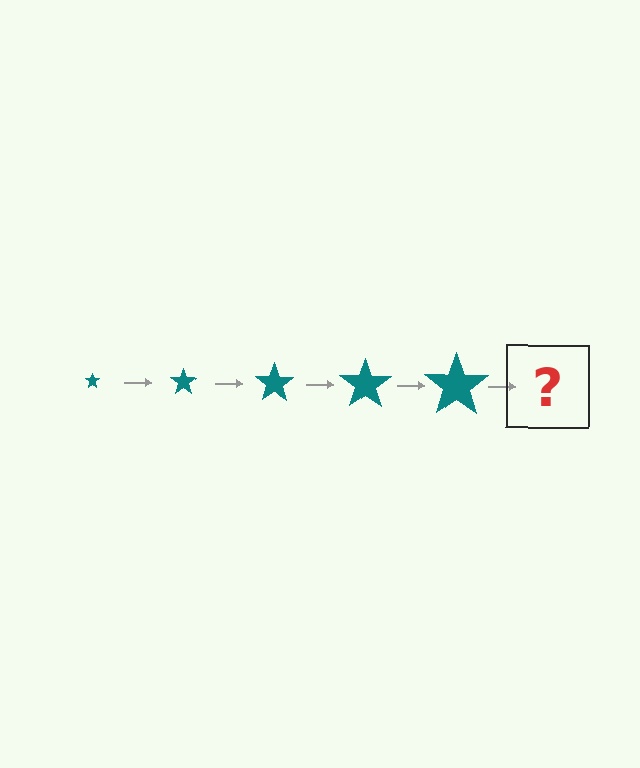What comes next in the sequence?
The next element should be a teal star, larger than the previous one.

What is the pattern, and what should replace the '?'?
The pattern is that the star gets progressively larger each step. The '?' should be a teal star, larger than the previous one.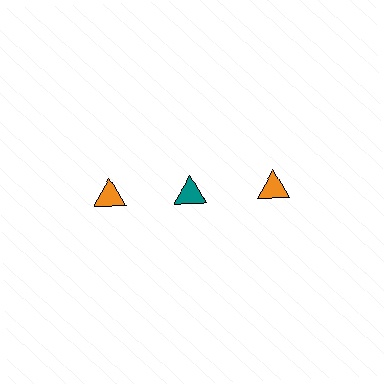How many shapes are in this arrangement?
There are 3 shapes arranged in a grid pattern.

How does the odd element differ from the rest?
It has a different color: teal instead of orange.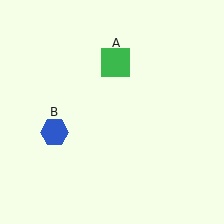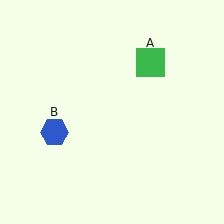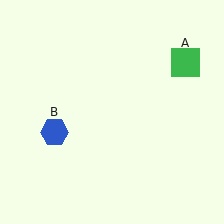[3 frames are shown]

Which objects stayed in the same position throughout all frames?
Blue hexagon (object B) remained stationary.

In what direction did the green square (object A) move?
The green square (object A) moved right.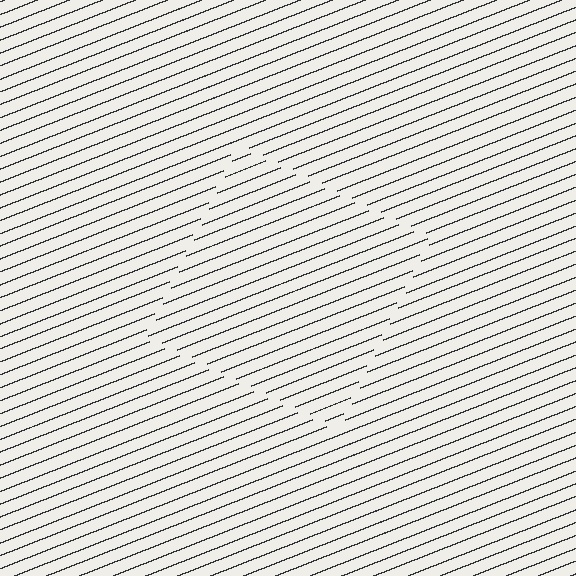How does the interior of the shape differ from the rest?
The interior of the shape contains the same grating, shifted by half a period — the contour is defined by the phase discontinuity where line-ends from the inner and outer gratings abut.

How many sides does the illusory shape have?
4 sides — the line-ends trace a square.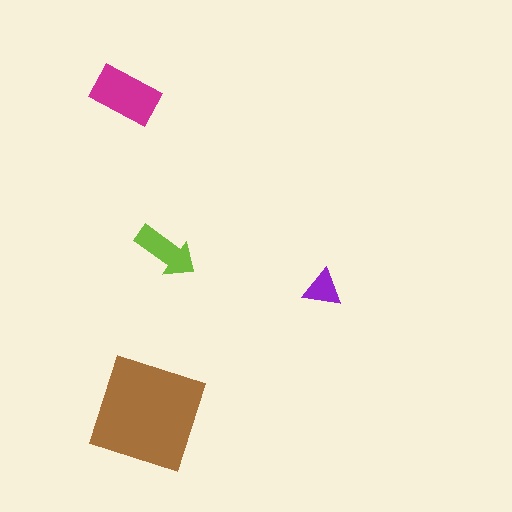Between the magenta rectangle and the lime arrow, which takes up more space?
The magenta rectangle.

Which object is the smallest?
The purple triangle.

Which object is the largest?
The brown square.